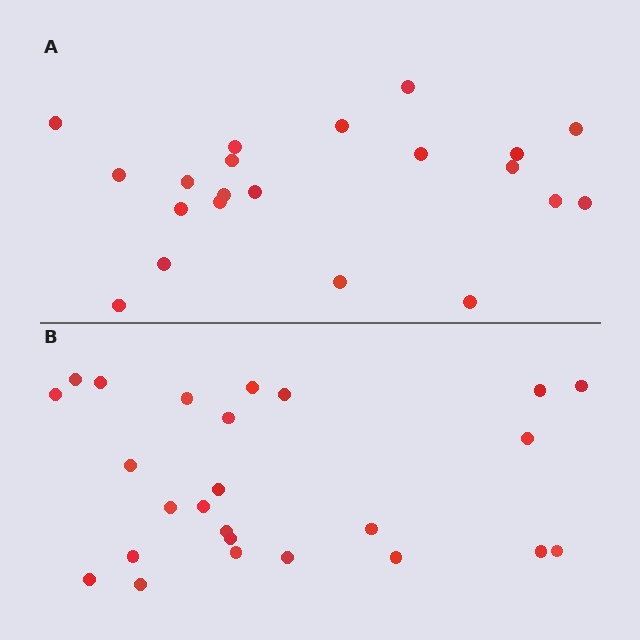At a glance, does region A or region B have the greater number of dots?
Region B (the bottom region) has more dots.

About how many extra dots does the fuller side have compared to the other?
Region B has about 4 more dots than region A.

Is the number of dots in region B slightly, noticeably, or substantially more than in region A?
Region B has only slightly more — the two regions are fairly close. The ratio is roughly 1.2 to 1.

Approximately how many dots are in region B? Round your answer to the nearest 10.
About 20 dots. (The exact count is 25, which rounds to 20.)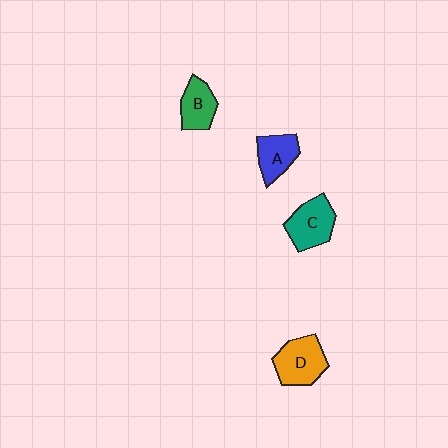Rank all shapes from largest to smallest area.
From largest to smallest: D (orange), C (teal), A (blue), B (green).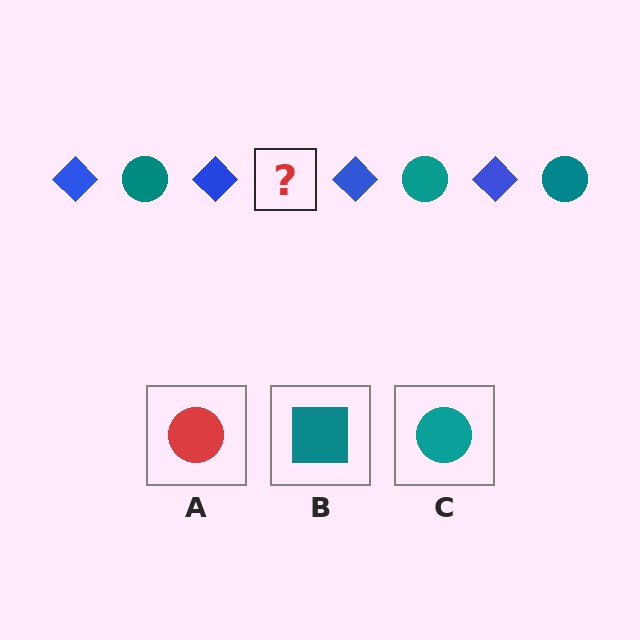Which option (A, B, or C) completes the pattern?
C.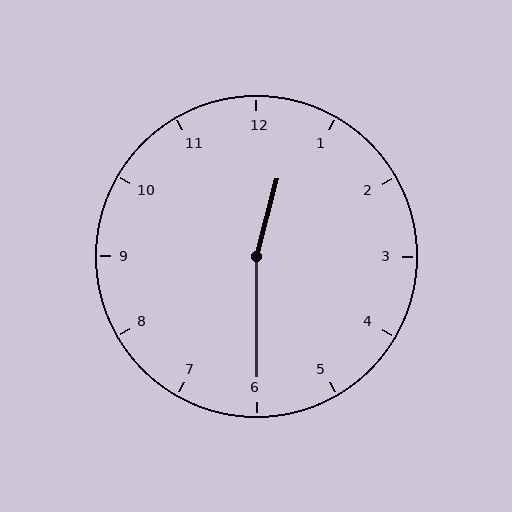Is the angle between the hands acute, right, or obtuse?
It is obtuse.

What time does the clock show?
12:30.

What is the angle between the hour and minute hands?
Approximately 165 degrees.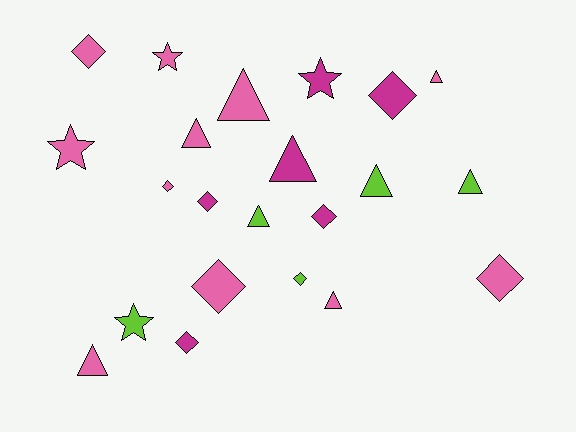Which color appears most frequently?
Pink, with 11 objects.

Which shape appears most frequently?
Triangle, with 9 objects.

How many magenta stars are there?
There is 1 magenta star.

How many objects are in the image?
There are 22 objects.